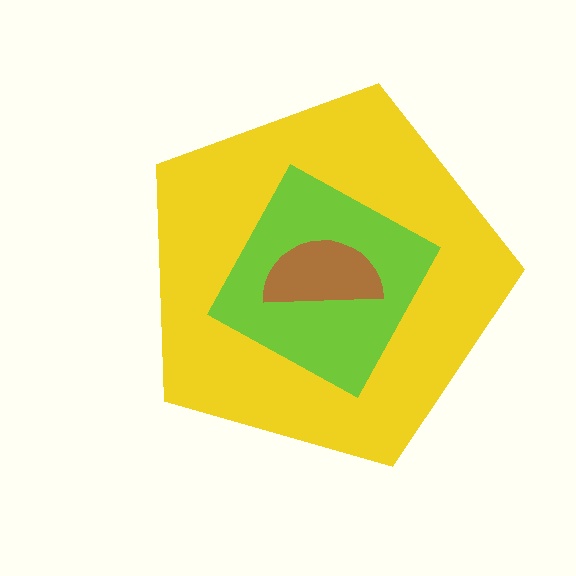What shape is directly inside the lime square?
The brown semicircle.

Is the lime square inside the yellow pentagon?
Yes.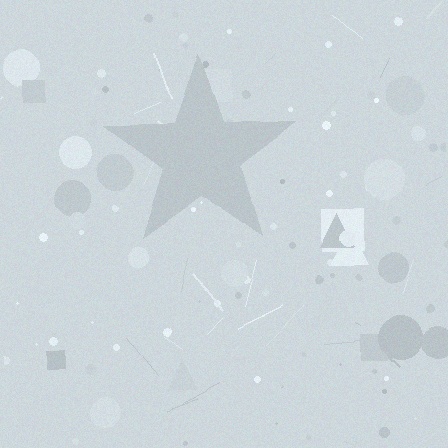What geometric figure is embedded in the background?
A star is embedded in the background.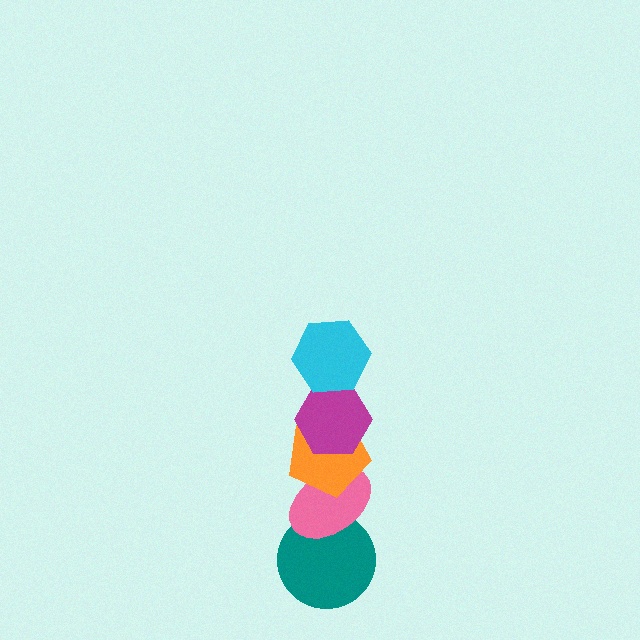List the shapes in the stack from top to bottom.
From top to bottom: the cyan hexagon, the magenta hexagon, the orange pentagon, the pink ellipse, the teal circle.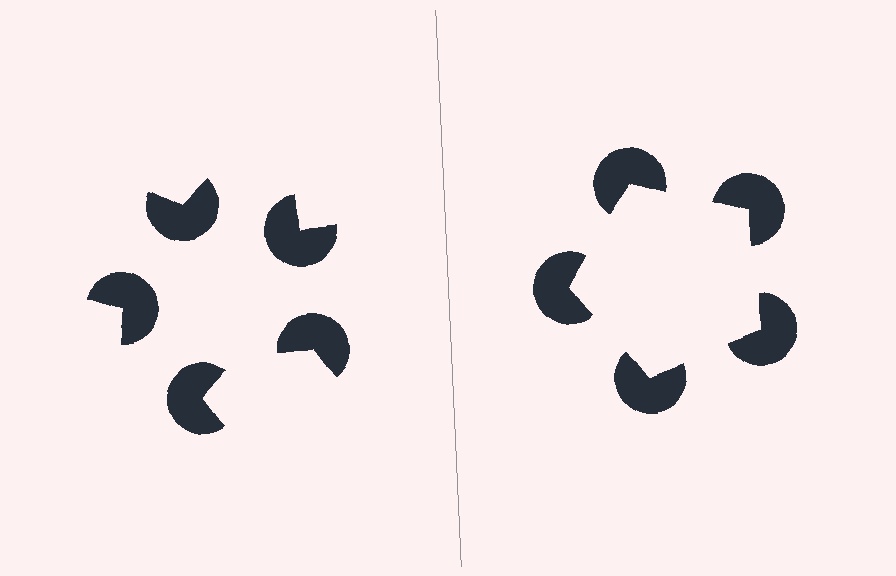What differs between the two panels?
The pac-man discs are positioned identically on both sides; only the wedge orientations differ. On the right they align to a pentagon; on the left they are misaligned.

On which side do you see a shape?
An illusory pentagon appears on the right side. On the left side the wedge cuts are rotated, so no coherent shape forms.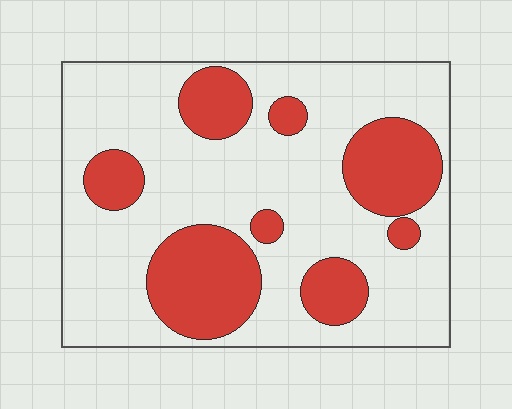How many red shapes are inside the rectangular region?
8.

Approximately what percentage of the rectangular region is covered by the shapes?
Approximately 30%.